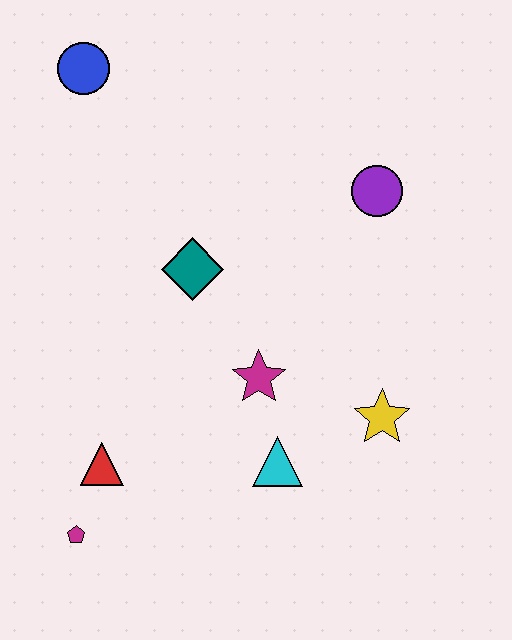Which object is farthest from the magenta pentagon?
The blue circle is farthest from the magenta pentagon.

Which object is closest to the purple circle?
The teal diamond is closest to the purple circle.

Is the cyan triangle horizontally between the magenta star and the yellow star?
Yes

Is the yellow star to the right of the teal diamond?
Yes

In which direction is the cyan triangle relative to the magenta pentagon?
The cyan triangle is to the right of the magenta pentagon.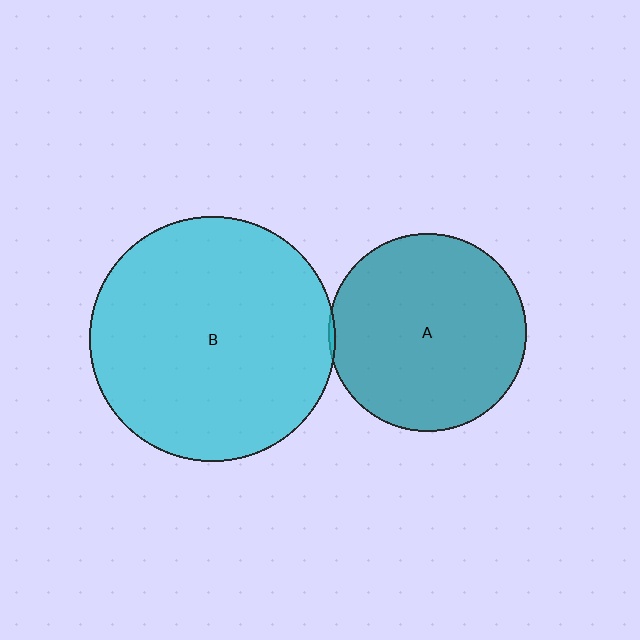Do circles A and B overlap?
Yes.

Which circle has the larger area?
Circle B (cyan).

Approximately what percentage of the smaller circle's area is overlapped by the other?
Approximately 5%.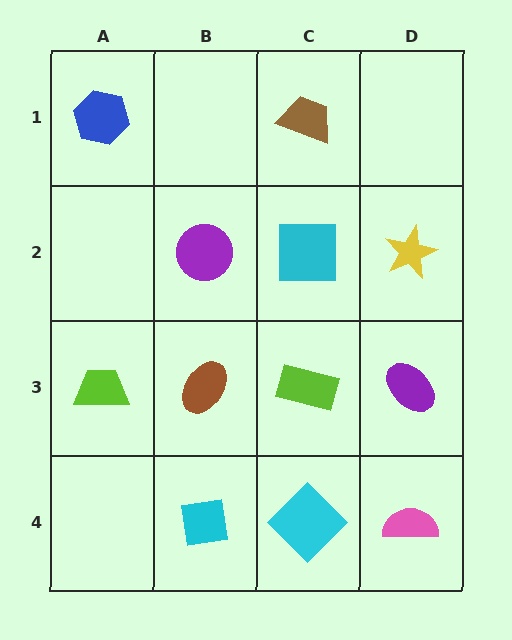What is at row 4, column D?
A pink semicircle.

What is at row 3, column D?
A purple ellipse.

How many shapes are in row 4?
3 shapes.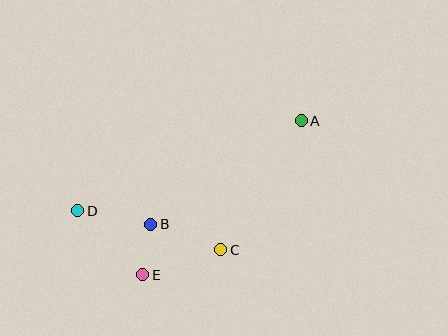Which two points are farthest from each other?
Points A and D are farthest from each other.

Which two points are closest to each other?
Points B and E are closest to each other.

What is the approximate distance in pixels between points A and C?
The distance between A and C is approximately 152 pixels.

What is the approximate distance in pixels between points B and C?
The distance between B and C is approximately 74 pixels.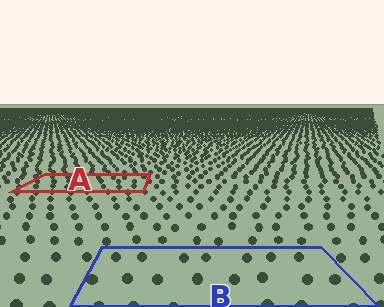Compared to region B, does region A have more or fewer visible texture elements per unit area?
Region A has more texture elements per unit area — they are packed more densely because it is farther away.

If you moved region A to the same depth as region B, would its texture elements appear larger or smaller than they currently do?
They would appear larger. At a closer depth, the same texture elements are projected at a bigger on-screen size.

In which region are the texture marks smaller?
The texture marks are smaller in region A, because it is farther away.